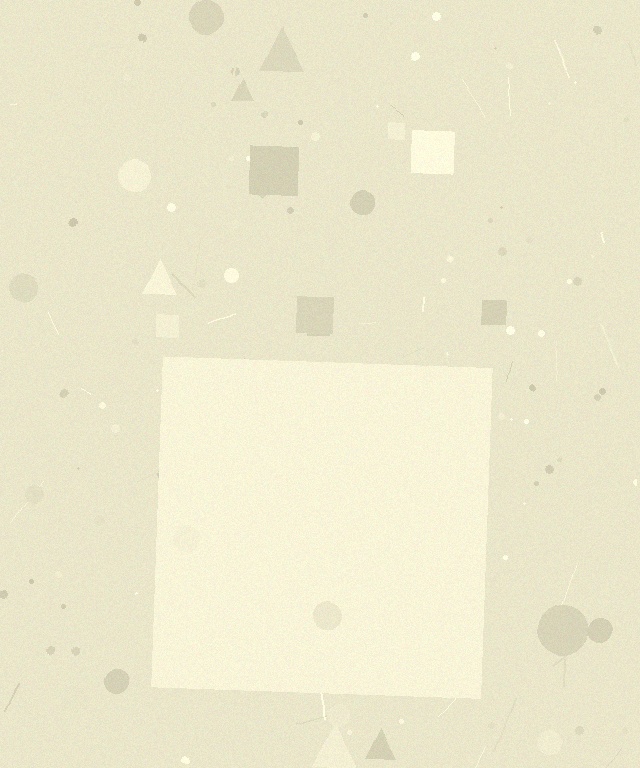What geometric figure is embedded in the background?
A square is embedded in the background.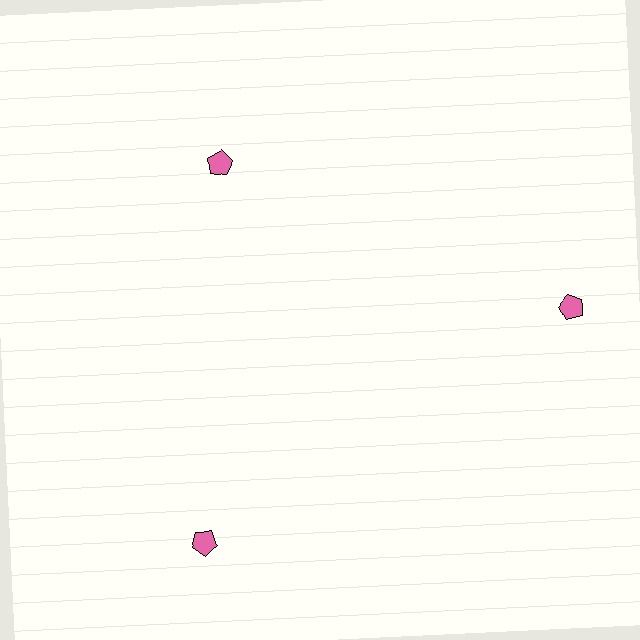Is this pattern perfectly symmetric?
No. The 3 pink pentagons are arranged in a ring, but one element near the 11 o'clock position is pulled inward toward the center, breaking the 3-fold rotational symmetry.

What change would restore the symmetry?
The symmetry would be restored by moving it outward, back onto the ring so that all 3 pentagons sit at equal angles and equal distance from the center.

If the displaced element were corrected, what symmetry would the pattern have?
It would have 3-fold rotational symmetry — the pattern would map onto itself every 120 degrees.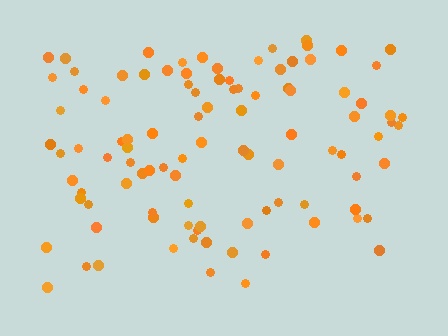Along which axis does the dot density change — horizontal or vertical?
Vertical.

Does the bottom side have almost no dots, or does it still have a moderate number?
Still a moderate number, just noticeably fewer than the top.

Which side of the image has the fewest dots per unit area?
The bottom.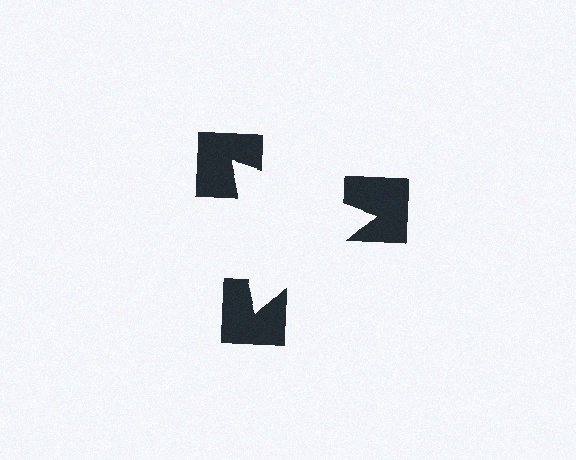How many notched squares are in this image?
There are 3 — one at each vertex of the illusory triangle.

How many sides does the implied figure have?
3 sides.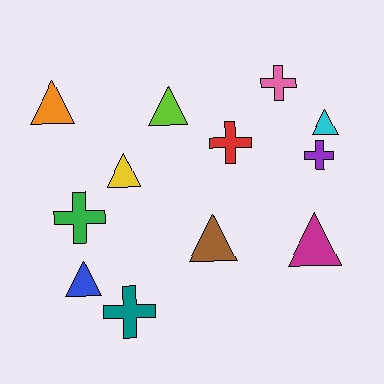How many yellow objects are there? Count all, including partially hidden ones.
There is 1 yellow object.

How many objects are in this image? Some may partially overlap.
There are 12 objects.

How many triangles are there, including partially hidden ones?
There are 7 triangles.